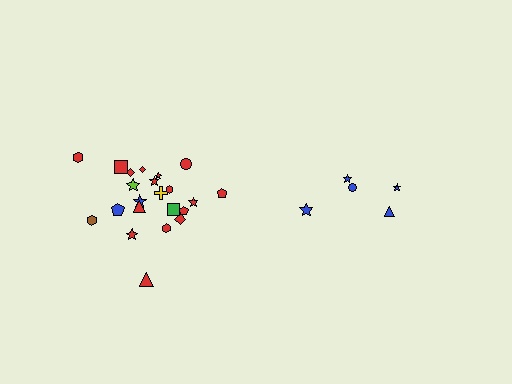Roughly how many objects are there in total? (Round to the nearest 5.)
Roughly 25 objects in total.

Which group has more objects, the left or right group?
The left group.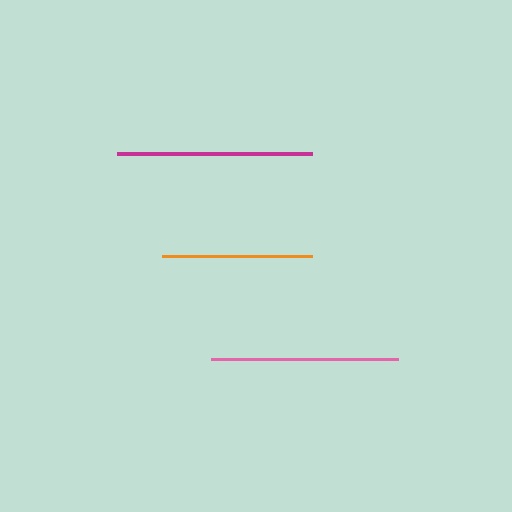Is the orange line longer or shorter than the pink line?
The pink line is longer than the orange line.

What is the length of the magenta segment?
The magenta segment is approximately 195 pixels long.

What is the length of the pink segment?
The pink segment is approximately 187 pixels long.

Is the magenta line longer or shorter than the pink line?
The magenta line is longer than the pink line.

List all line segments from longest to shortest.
From longest to shortest: magenta, pink, orange.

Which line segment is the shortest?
The orange line is the shortest at approximately 151 pixels.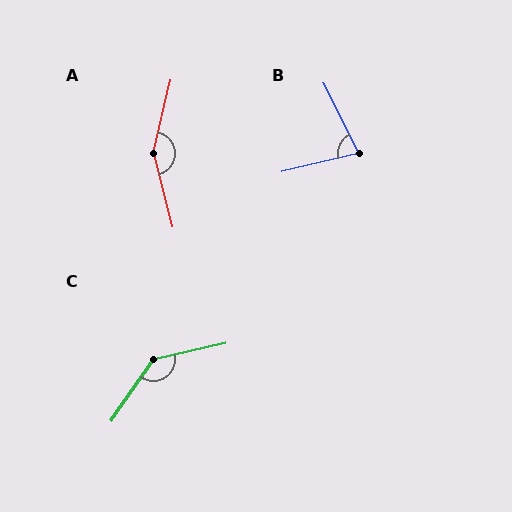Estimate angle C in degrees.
Approximately 138 degrees.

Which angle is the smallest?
B, at approximately 77 degrees.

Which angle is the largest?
A, at approximately 153 degrees.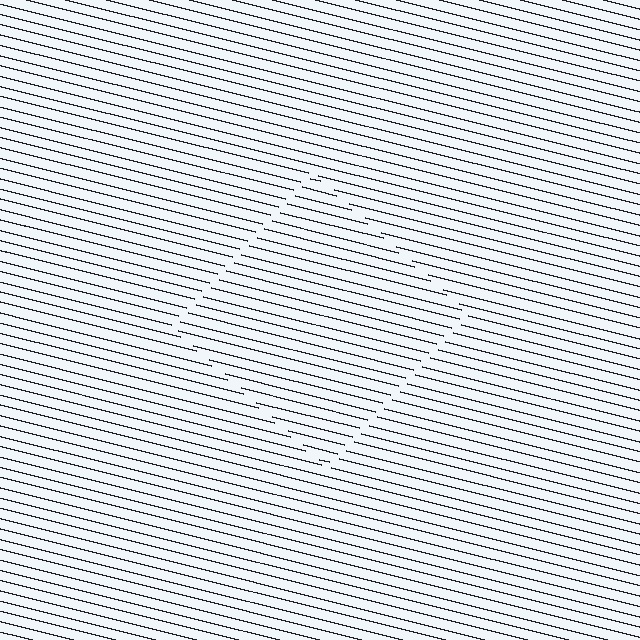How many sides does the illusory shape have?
4 sides — the line-ends trace a square.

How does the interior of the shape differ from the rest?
The interior of the shape contains the same grating, shifted by half a period — the contour is defined by the phase discontinuity where line-ends from the inner and outer gratings abut.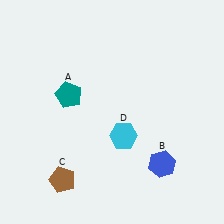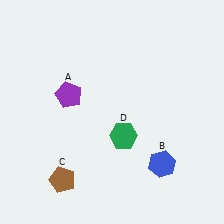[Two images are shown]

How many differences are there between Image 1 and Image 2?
There are 2 differences between the two images.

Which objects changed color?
A changed from teal to purple. D changed from cyan to green.